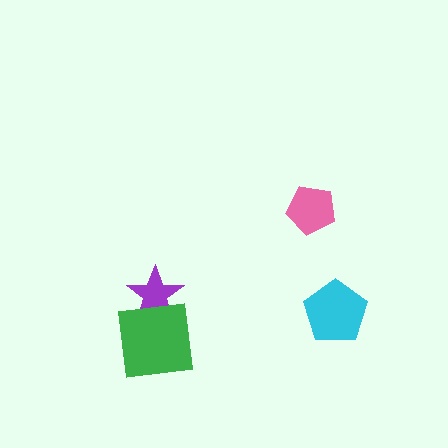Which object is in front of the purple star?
The green square is in front of the purple star.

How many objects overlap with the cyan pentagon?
0 objects overlap with the cyan pentagon.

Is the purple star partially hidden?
Yes, it is partially covered by another shape.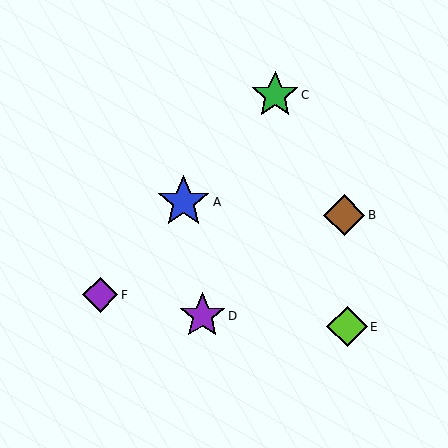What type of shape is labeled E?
Shape E is a lime diamond.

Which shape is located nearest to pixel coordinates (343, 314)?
The lime diamond (labeled E) at (347, 327) is nearest to that location.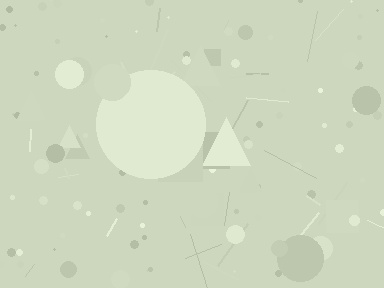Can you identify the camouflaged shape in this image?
The camouflaged shape is a circle.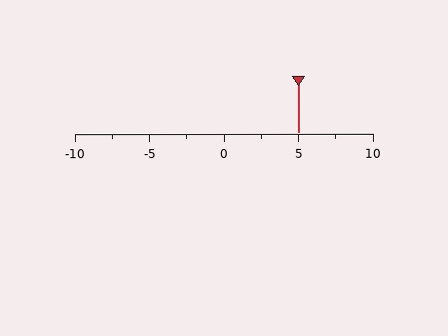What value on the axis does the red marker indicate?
The marker indicates approximately 5.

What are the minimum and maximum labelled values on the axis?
The axis runs from -10 to 10.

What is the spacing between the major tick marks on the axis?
The major ticks are spaced 5 apart.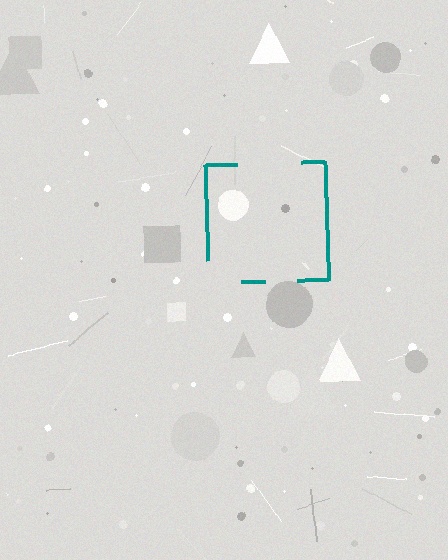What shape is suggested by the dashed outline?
The dashed outline suggests a square.